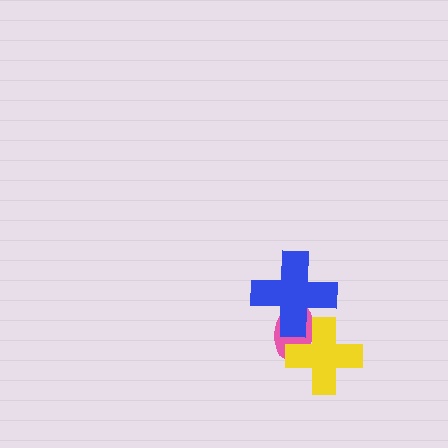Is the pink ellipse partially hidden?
Yes, it is partially covered by another shape.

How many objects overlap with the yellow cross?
2 objects overlap with the yellow cross.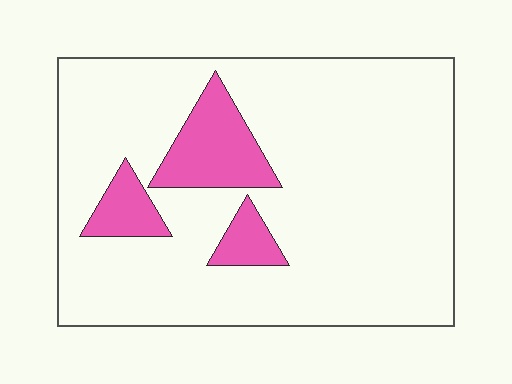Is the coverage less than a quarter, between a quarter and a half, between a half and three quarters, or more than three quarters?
Less than a quarter.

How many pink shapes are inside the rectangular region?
3.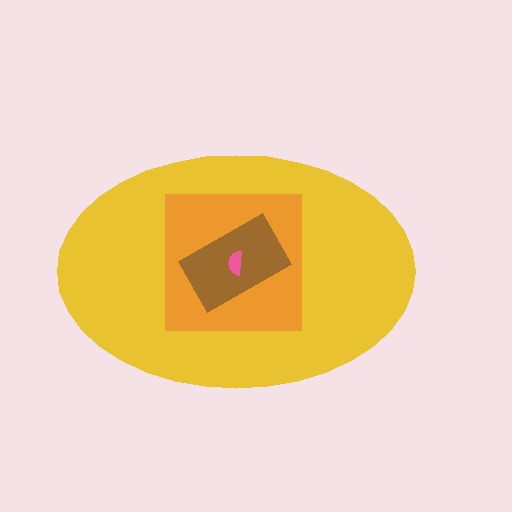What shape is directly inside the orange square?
The brown rectangle.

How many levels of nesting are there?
4.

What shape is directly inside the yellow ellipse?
The orange square.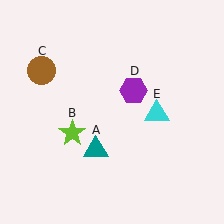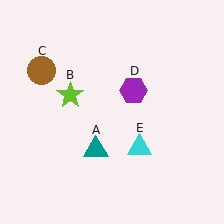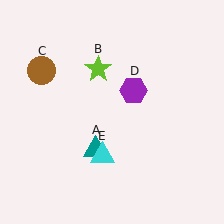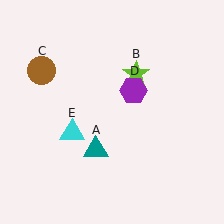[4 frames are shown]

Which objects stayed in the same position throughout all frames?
Teal triangle (object A) and brown circle (object C) and purple hexagon (object D) remained stationary.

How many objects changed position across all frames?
2 objects changed position: lime star (object B), cyan triangle (object E).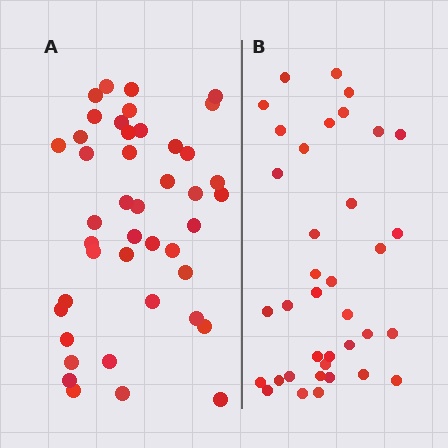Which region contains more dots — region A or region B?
Region A (the left region) has more dots.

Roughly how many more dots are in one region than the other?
Region A has about 6 more dots than region B.